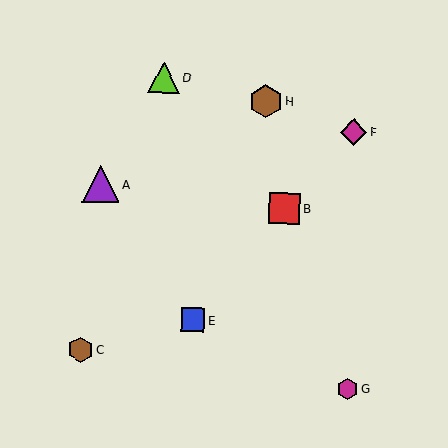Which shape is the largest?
The purple triangle (labeled A) is the largest.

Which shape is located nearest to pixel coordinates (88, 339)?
The brown hexagon (labeled C) at (80, 350) is nearest to that location.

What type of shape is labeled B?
Shape B is a red square.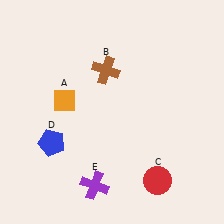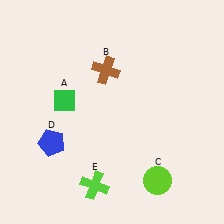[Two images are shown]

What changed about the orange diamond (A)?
In Image 1, A is orange. In Image 2, it changed to green.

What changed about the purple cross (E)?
In Image 1, E is purple. In Image 2, it changed to lime.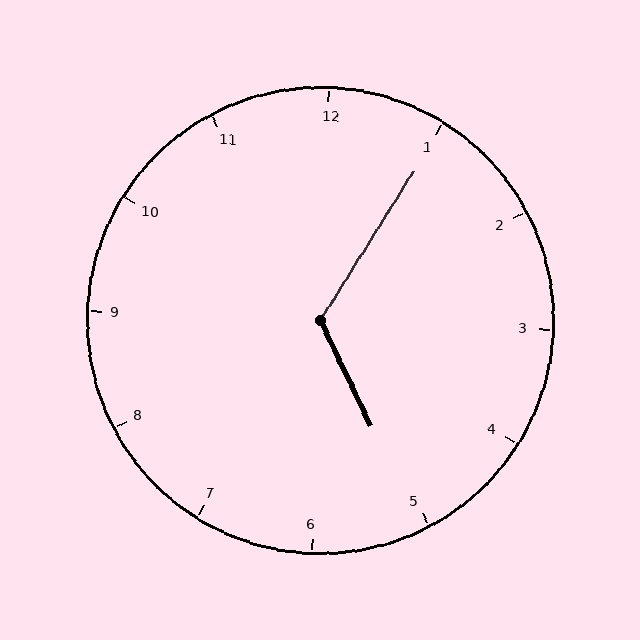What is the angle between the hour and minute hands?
Approximately 122 degrees.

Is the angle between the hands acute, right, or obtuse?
It is obtuse.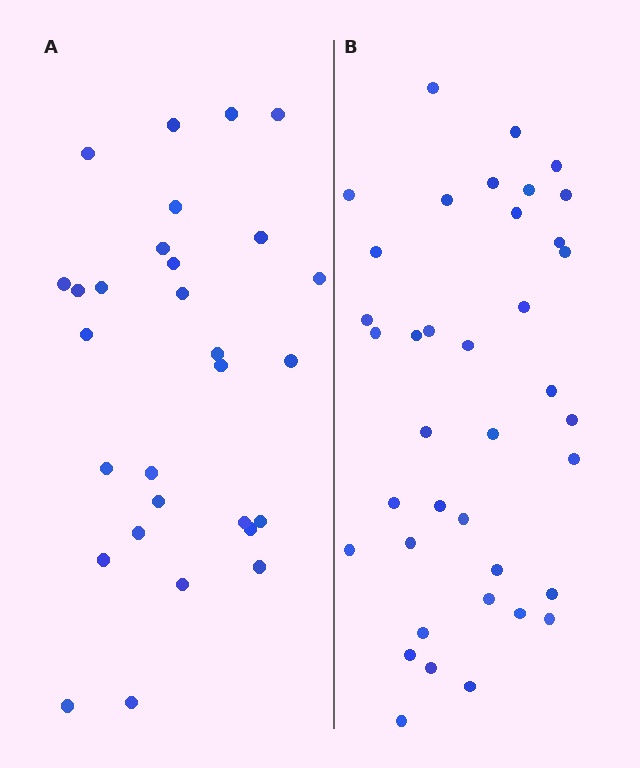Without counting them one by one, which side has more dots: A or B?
Region B (the right region) has more dots.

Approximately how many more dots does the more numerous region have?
Region B has roughly 8 or so more dots than region A.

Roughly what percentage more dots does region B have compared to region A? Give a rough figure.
About 30% more.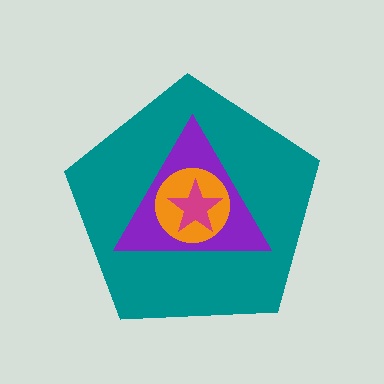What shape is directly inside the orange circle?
The magenta star.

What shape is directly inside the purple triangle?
The orange circle.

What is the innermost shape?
The magenta star.